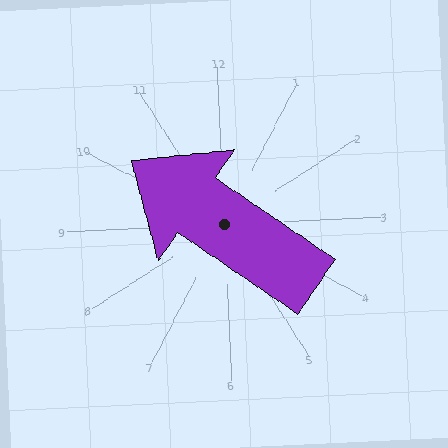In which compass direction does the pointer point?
Northwest.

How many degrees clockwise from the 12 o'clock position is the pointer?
Approximately 307 degrees.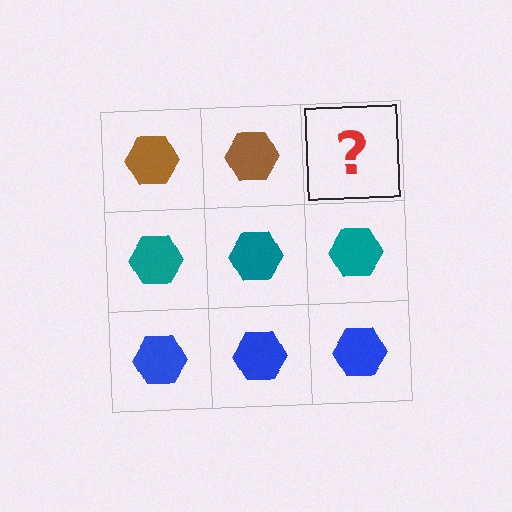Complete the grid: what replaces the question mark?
The question mark should be replaced with a brown hexagon.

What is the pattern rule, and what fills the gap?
The rule is that each row has a consistent color. The gap should be filled with a brown hexagon.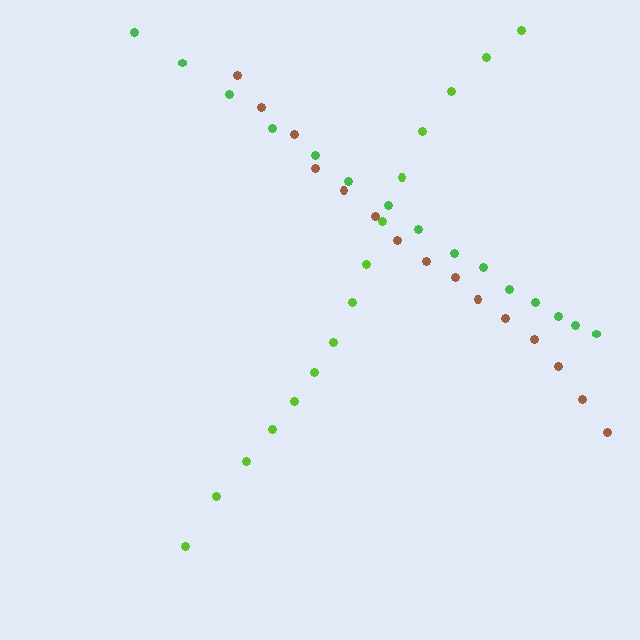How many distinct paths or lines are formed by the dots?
There are 3 distinct paths.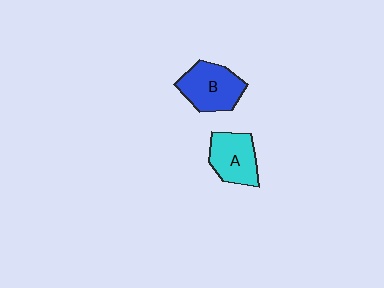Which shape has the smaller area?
Shape A (cyan).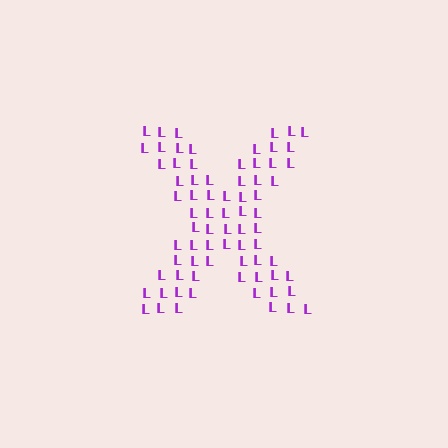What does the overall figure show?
The overall figure shows the letter X.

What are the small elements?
The small elements are letter L's.